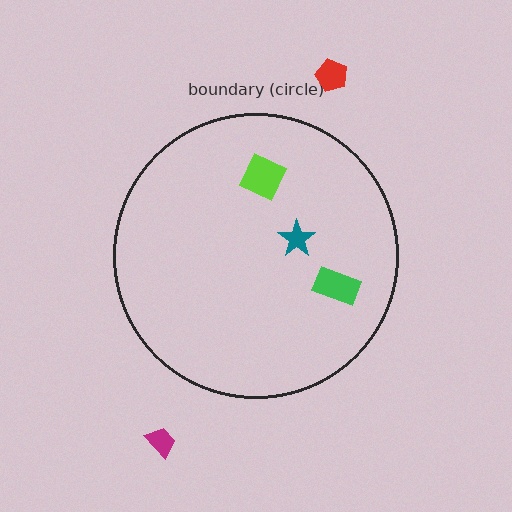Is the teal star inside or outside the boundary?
Inside.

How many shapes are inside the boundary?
3 inside, 2 outside.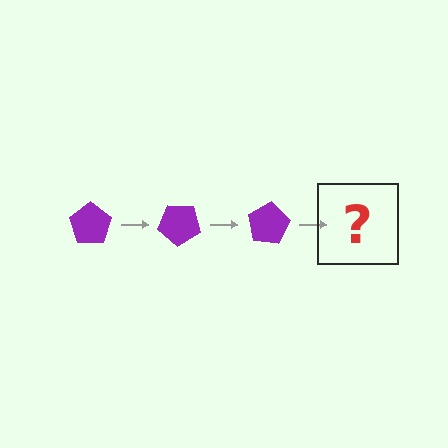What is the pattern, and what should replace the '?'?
The pattern is that the pentagon rotates 40 degrees each step. The '?' should be a purple pentagon rotated 120 degrees.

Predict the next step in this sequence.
The next step is a purple pentagon rotated 120 degrees.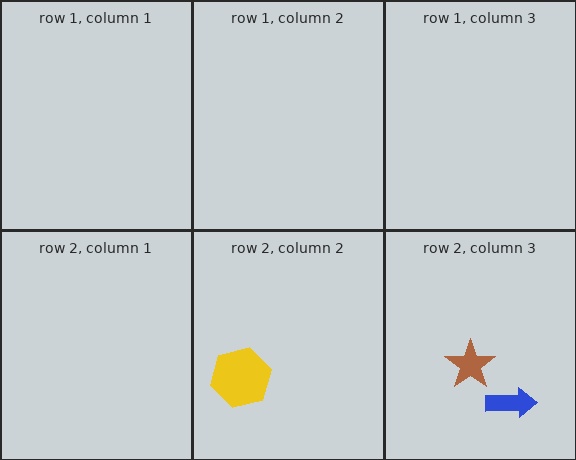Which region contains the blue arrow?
The row 2, column 3 region.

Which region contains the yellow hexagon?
The row 2, column 2 region.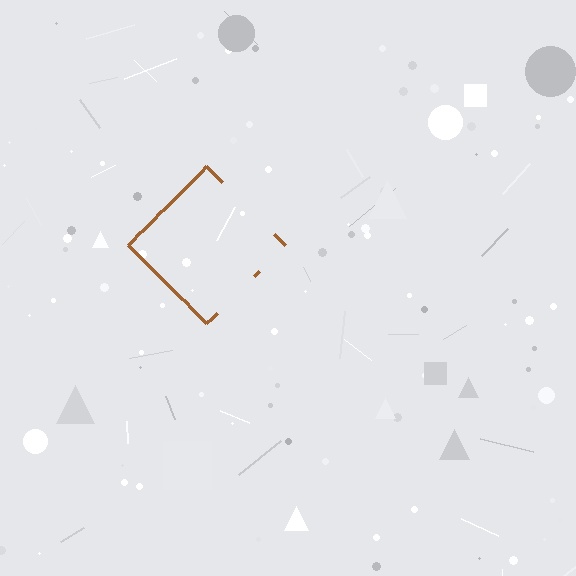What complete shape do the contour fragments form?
The contour fragments form a diamond.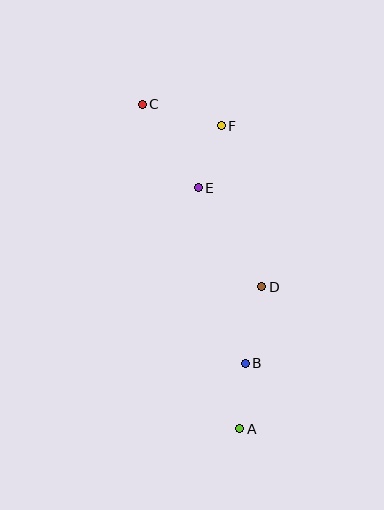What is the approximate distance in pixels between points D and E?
The distance between D and E is approximately 118 pixels.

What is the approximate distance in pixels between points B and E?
The distance between B and E is approximately 181 pixels.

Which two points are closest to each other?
Points A and B are closest to each other.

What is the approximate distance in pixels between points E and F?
The distance between E and F is approximately 66 pixels.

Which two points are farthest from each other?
Points A and C are farthest from each other.